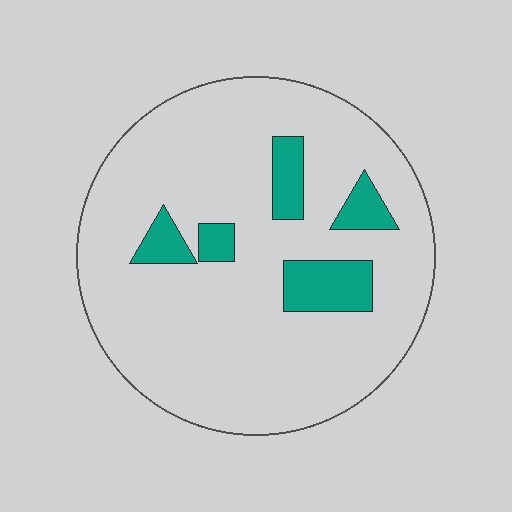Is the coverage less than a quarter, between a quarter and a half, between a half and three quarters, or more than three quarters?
Less than a quarter.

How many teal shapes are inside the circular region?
5.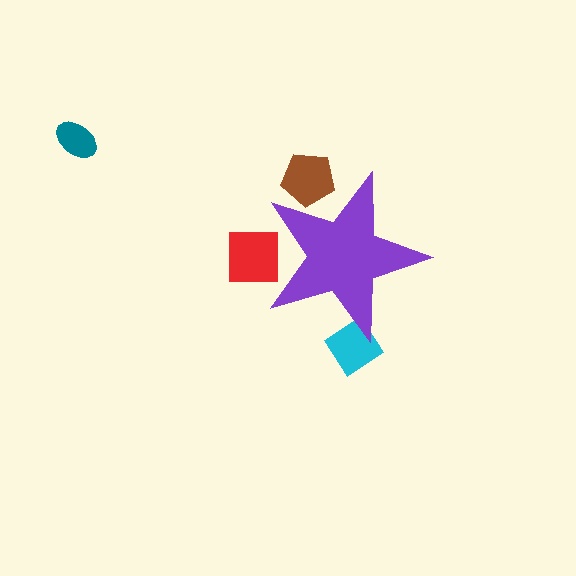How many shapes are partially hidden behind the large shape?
3 shapes are partially hidden.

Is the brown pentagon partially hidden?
Yes, the brown pentagon is partially hidden behind the purple star.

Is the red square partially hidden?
Yes, the red square is partially hidden behind the purple star.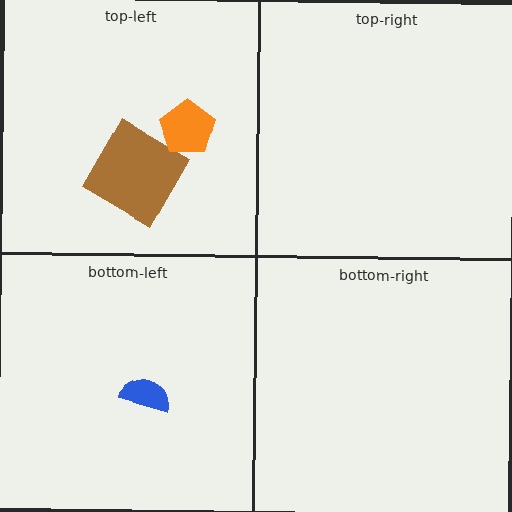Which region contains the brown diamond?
The top-left region.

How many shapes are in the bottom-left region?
1.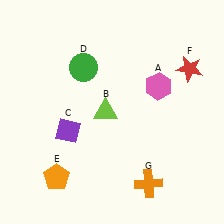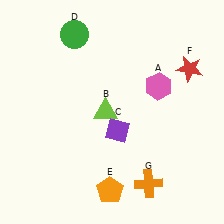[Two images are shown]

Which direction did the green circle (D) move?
The green circle (D) moved up.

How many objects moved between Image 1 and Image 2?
3 objects moved between the two images.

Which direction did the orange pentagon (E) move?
The orange pentagon (E) moved right.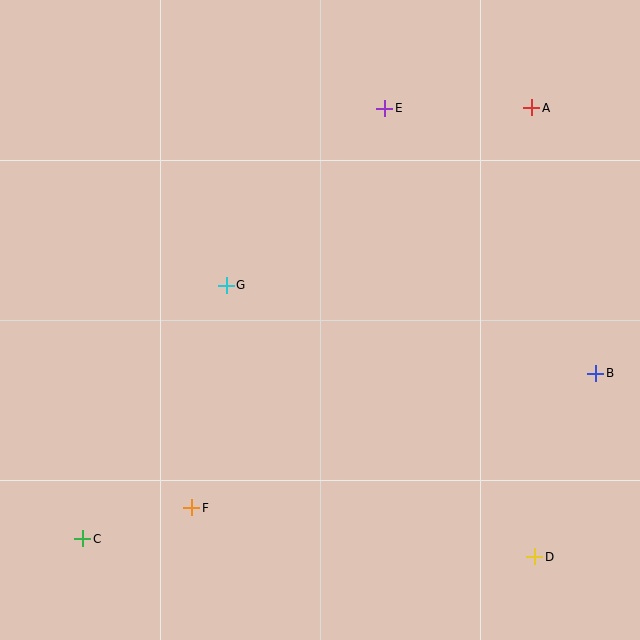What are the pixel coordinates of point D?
Point D is at (535, 557).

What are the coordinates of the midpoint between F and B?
The midpoint between F and B is at (394, 441).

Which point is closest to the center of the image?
Point G at (226, 285) is closest to the center.